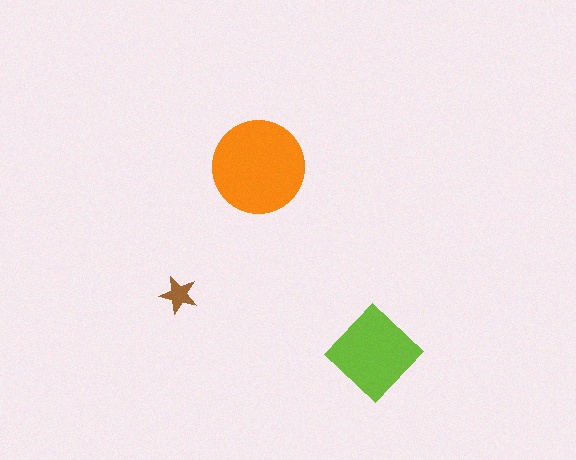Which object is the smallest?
The brown star.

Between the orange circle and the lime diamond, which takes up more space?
The orange circle.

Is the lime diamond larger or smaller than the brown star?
Larger.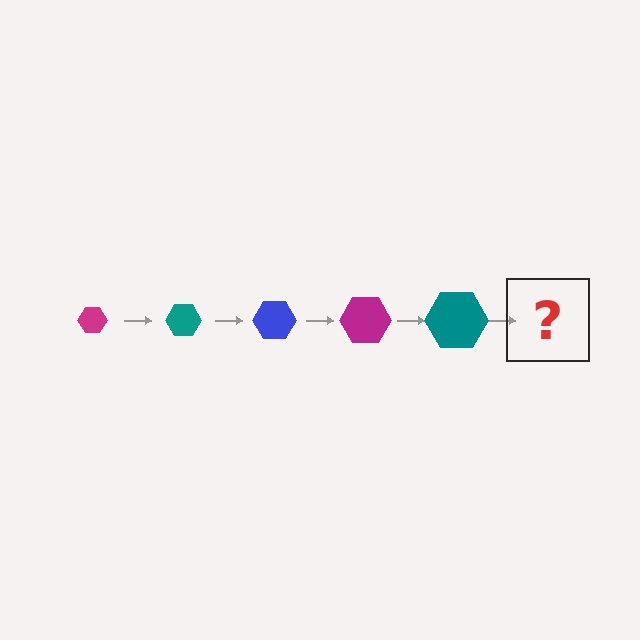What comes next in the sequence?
The next element should be a blue hexagon, larger than the previous one.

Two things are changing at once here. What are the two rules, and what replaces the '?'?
The two rules are that the hexagon grows larger each step and the color cycles through magenta, teal, and blue. The '?' should be a blue hexagon, larger than the previous one.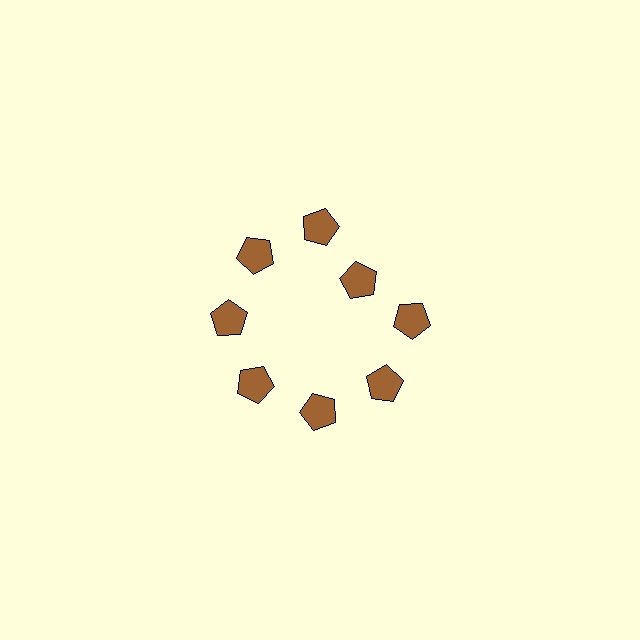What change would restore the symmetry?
The symmetry would be restored by moving it outward, back onto the ring so that all 8 pentagons sit at equal angles and equal distance from the center.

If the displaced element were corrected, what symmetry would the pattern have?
It would have 8-fold rotational symmetry — the pattern would map onto itself every 45 degrees.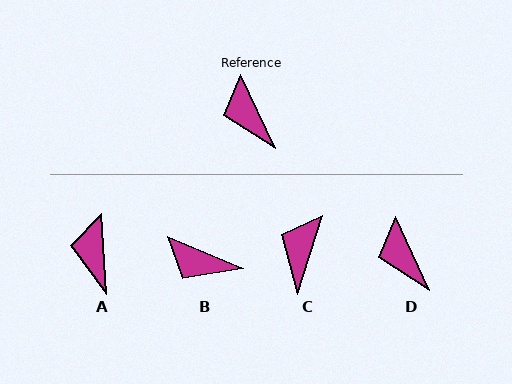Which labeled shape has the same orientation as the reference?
D.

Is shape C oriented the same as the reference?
No, it is off by about 43 degrees.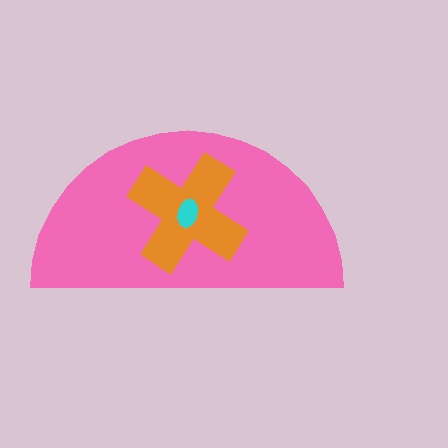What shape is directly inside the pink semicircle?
The orange cross.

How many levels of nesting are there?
3.